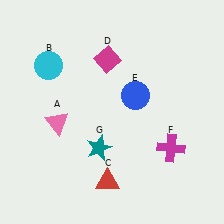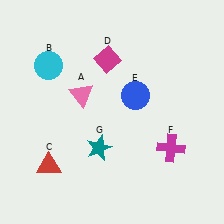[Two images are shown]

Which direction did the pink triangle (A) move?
The pink triangle (A) moved up.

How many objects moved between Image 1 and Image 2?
2 objects moved between the two images.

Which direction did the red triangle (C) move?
The red triangle (C) moved left.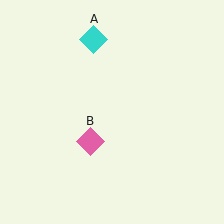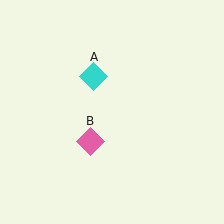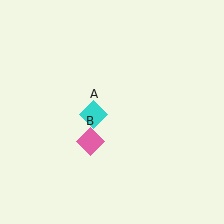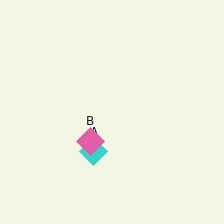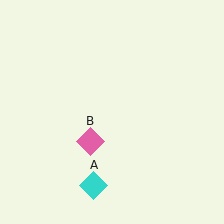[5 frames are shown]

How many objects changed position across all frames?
1 object changed position: cyan diamond (object A).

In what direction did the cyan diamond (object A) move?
The cyan diamond (object A) moved down.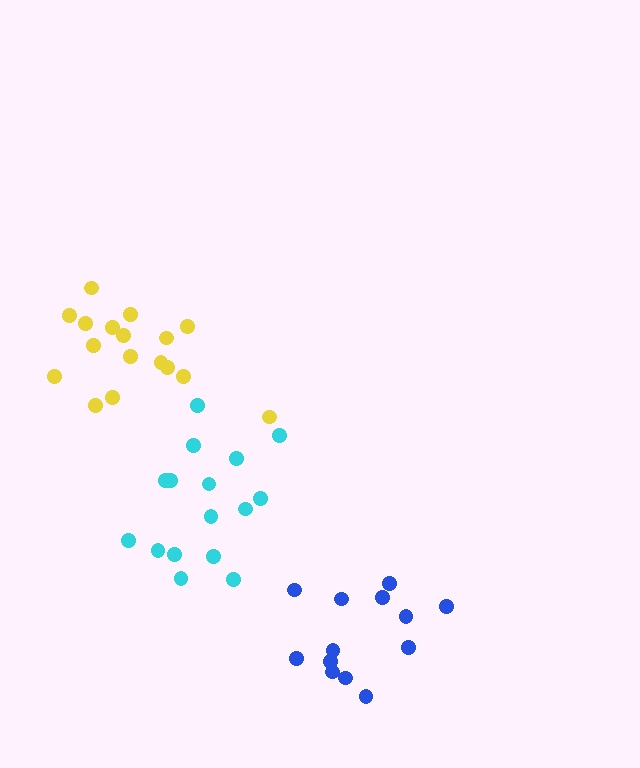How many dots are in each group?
Group 1: 16 dots, Group 2: 17 dots, Group 3: 13 dots (46 total).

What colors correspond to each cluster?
The clusters are colored: cyan, yellow, blue.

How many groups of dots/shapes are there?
There are 3 groups.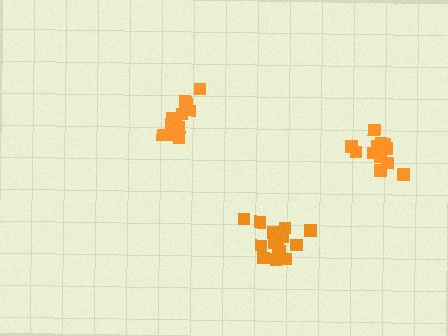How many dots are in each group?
Group 1: 13 dots, Group 2: 15 dots, Group 3: 16 dots (44 total).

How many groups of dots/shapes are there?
There are 3 groups.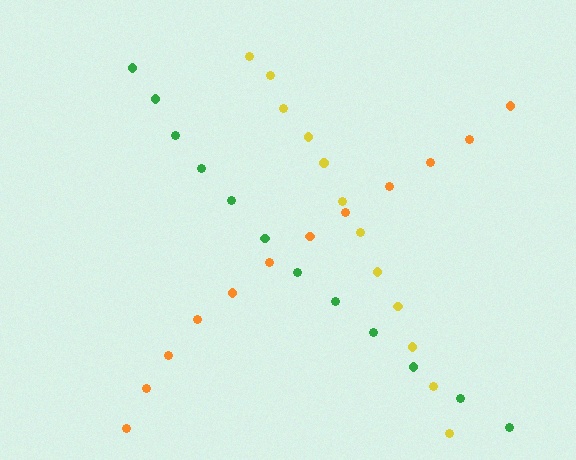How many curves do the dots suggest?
There are 3 distinct paths.